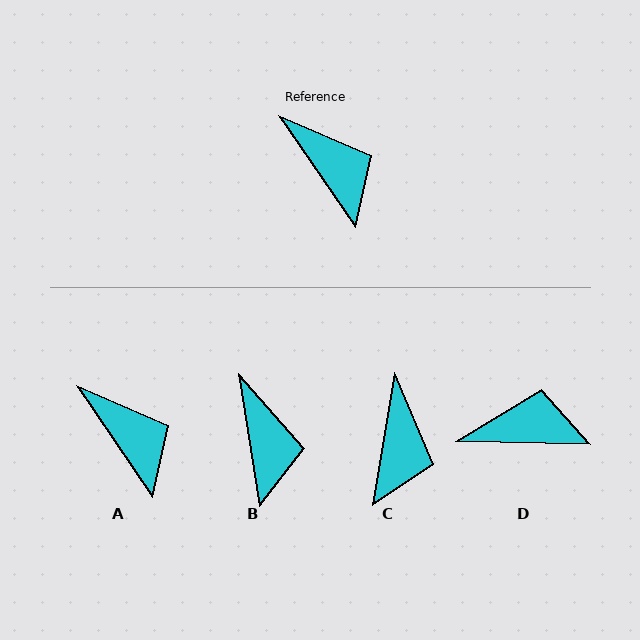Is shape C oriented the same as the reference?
No, it is off by about 44 degrees.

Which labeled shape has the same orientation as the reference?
A.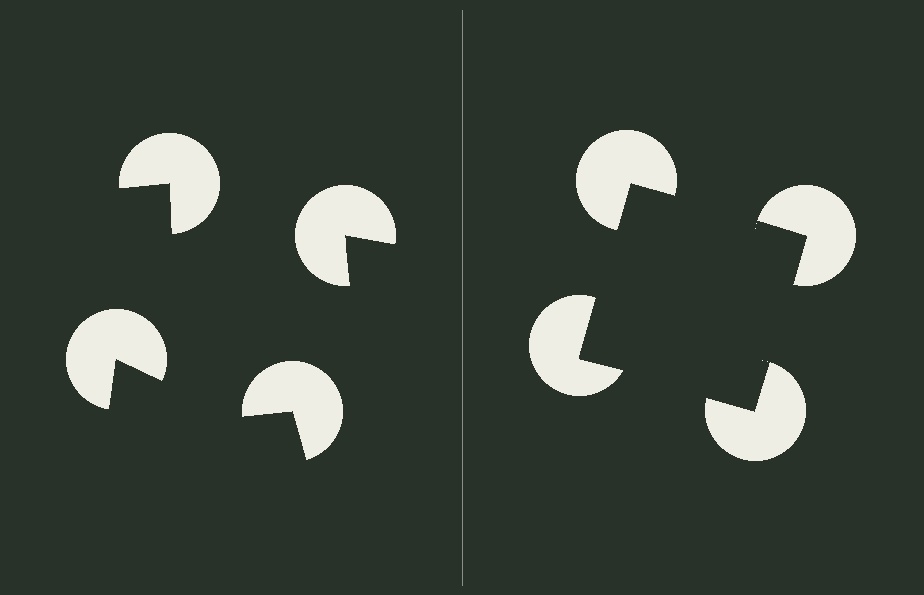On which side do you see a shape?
An illusory square appears on the right side. On the left side the wedge cuts are rotated, so no coherent shape forms.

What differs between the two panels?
The pac-man discs are positioned identically on both sides; only the wedge orientations differ. On the right they align to a square; on the left they are misaligned.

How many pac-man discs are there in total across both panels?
8 — 4 on each side.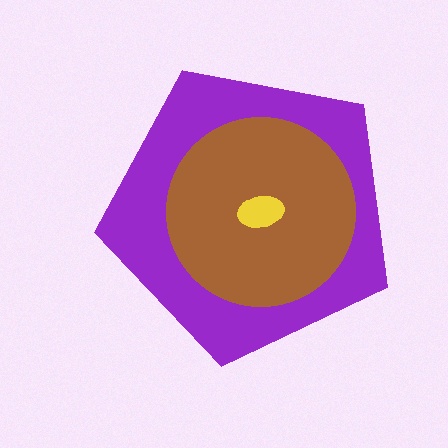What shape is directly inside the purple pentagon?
The brown circle.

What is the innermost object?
The yellow ellipse.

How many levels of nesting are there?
3.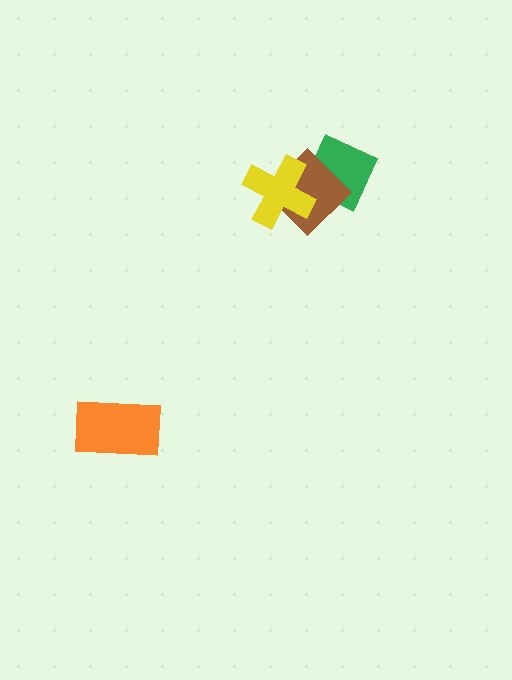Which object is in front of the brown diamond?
The yellow cross is in front of the brown diamond.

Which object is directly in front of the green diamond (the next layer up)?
The brown diamond is directly in front of the green diamond.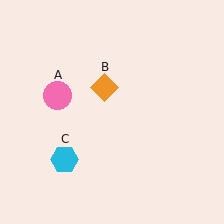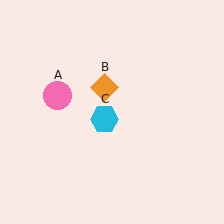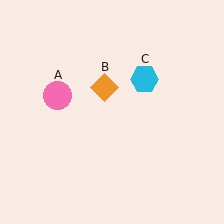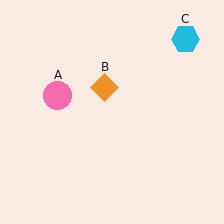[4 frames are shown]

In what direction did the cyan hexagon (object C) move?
The cyan hexagon (object C) moved up and to the right.